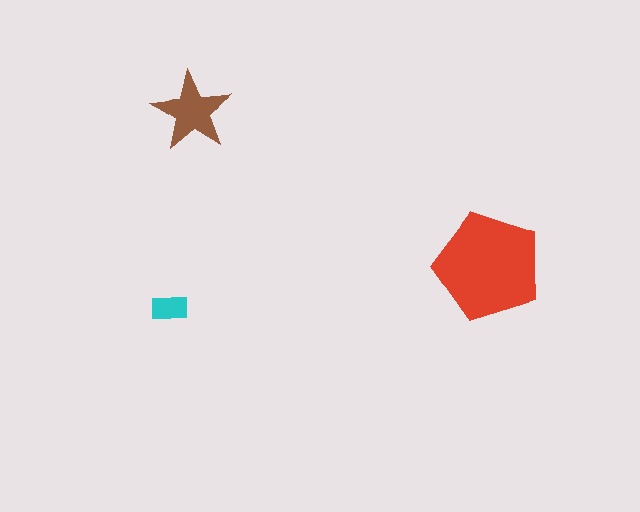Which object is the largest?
The red pentagon.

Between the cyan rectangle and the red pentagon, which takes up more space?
The red pentagon.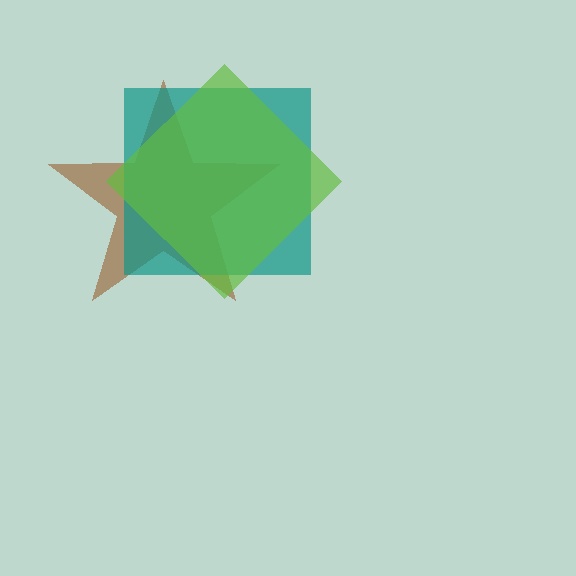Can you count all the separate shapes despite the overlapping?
Yes, there are 3 separate shapes.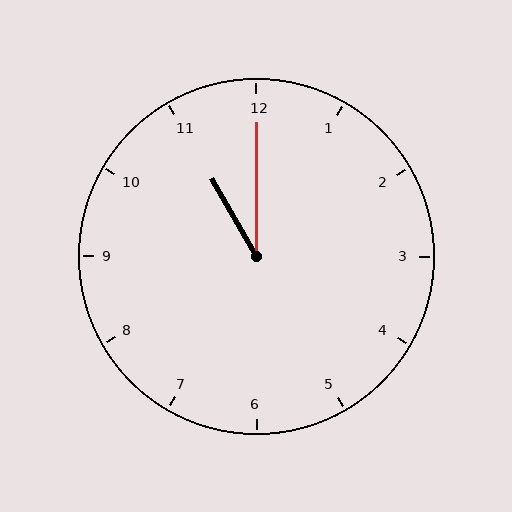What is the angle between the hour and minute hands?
Approximately 30 degrees.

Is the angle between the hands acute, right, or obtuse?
It is acute.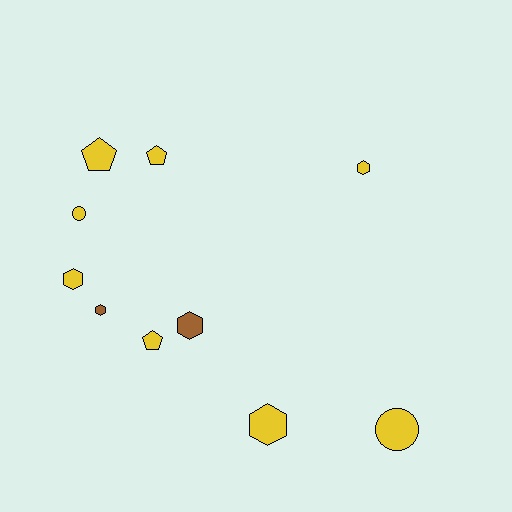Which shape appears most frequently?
Hexagon, with 5 objects.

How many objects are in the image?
There are 10 objects.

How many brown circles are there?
There are no brown circles.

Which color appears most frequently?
Yellow, with 8 objects.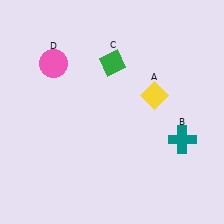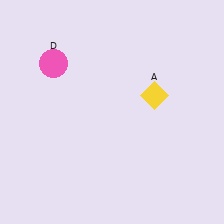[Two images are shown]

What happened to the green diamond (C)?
The green diamond (C) was removed in Image 2. It was in the top-right area of Image 1.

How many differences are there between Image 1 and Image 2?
There are 2 differences between the two images.